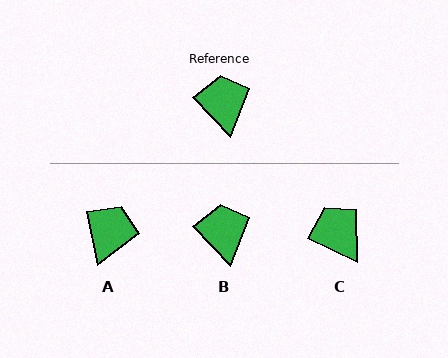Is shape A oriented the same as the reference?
No, it is off by about 32 degrees.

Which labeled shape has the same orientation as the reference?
B.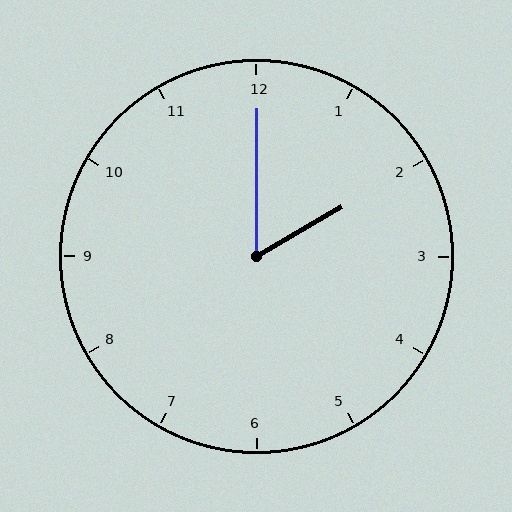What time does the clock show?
2:00.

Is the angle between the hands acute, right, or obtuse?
It is acute.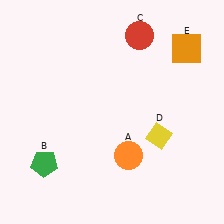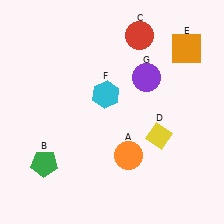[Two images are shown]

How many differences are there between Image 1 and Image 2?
There are 2 differences between the two images.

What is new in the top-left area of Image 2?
A cyan hexagon (F) was added in the top-left area of Image 2.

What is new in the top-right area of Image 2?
A purple circle (G) was added in the top-right area of Image 2.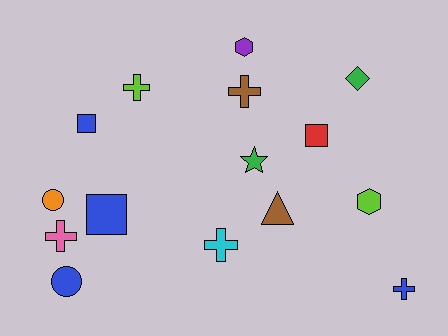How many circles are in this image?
There are 2 circles.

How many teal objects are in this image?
There are no teal objects.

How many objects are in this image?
There are 15 objects.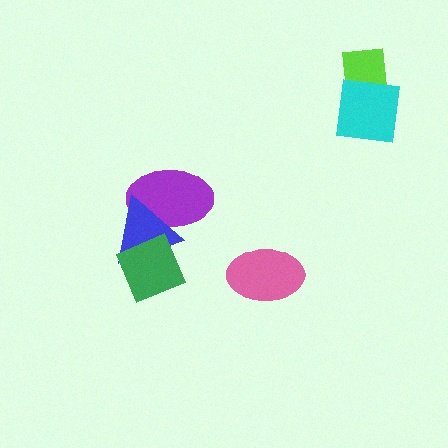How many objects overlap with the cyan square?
1 object overlaps with the cyan square.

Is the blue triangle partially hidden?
Yes, it is partially covered by another shape.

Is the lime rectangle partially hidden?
Yes, it is partially covered by another shape.